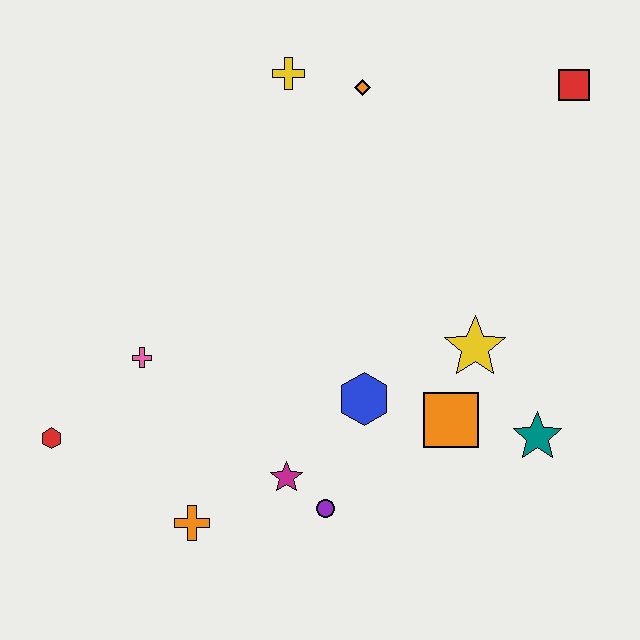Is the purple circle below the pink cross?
Yes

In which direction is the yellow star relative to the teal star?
The yellow star is above the teal star.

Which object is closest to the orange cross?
The magenta star is closest to the orange cross.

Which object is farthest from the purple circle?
The red square is farthest from the purple circle.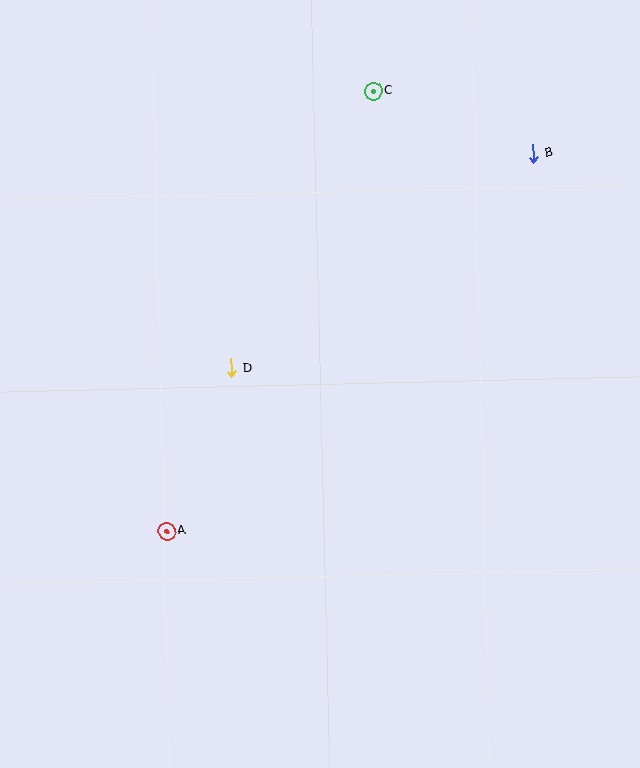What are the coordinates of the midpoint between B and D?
The midpoint between B and D is at (382, 260).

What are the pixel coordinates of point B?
Point B is at (533, 153).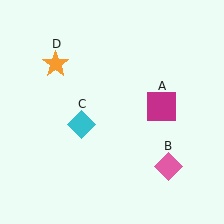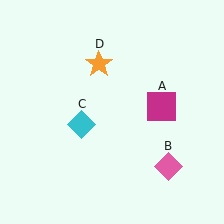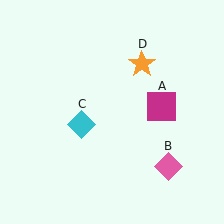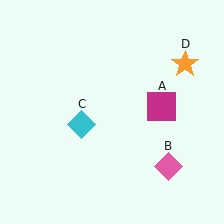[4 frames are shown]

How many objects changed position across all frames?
1 object changed position: orange star (object D).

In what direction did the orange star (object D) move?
The orange star (object D) moved right.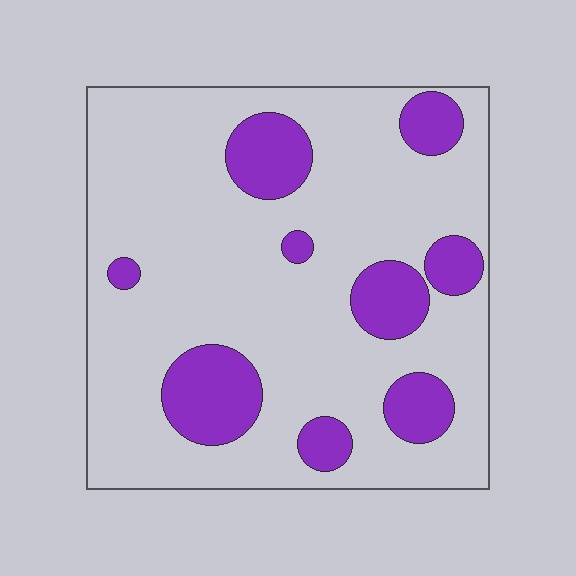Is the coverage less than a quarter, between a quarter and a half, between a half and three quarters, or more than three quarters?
Less than a quarter.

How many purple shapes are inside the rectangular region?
9.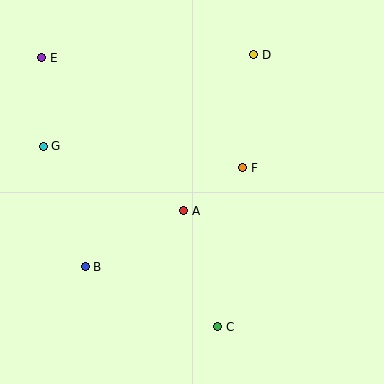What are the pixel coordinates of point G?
Point G is at (43, 146).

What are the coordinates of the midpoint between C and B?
The midpoint between C and B is at (151, 297).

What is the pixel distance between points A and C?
The distance between A and C is 121 pixels.